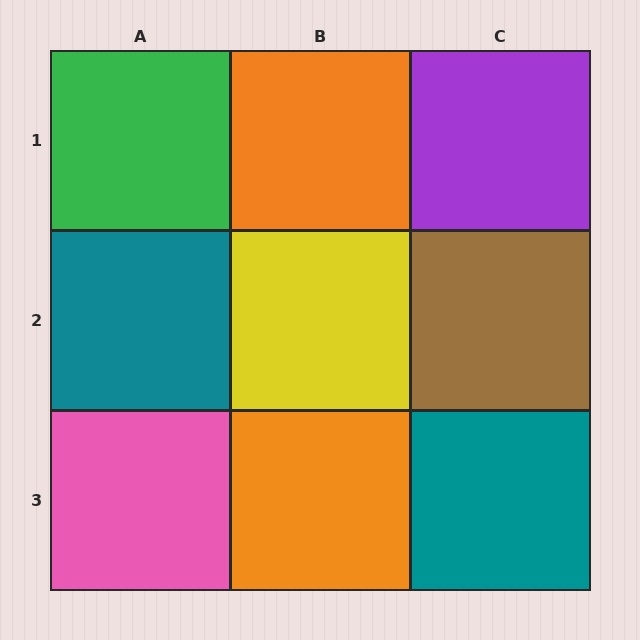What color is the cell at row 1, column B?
Orange.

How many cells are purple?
1 cell is purple.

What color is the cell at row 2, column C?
Brown.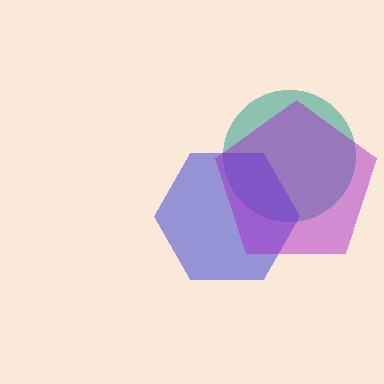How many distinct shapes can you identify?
There are 3 distinct shapes: a teal circle, a blue hexagon, a purple pentagon.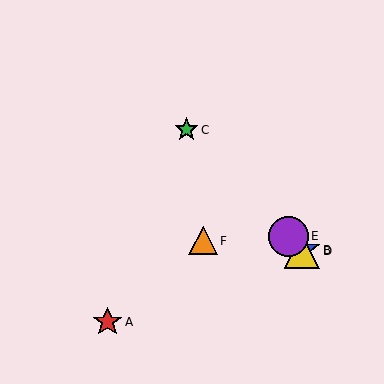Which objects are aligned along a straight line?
Objects B, C, D, E are aligned along a straight line.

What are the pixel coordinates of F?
Object F is at (203, 241).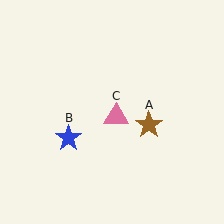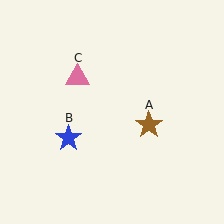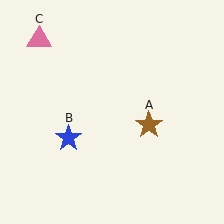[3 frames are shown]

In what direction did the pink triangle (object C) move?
The pink triangle (object C) moved up and to the left.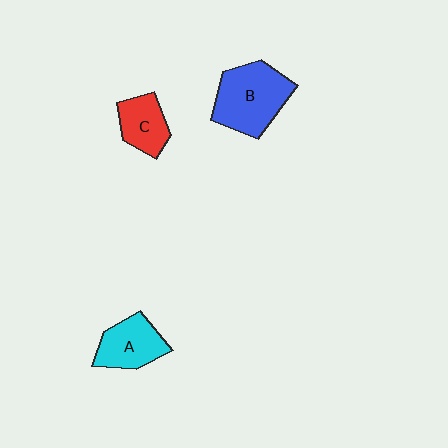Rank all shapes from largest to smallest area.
From largest to smallest: B (blue), A (cyan), C (red).